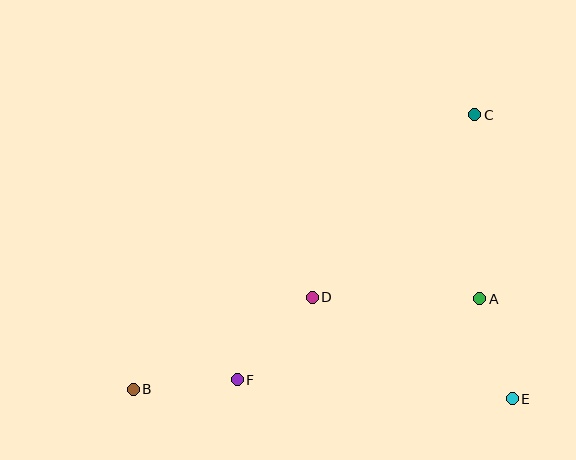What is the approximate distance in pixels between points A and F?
The distance between A and F is approximately 256 pixels.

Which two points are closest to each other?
Points B and F are closest to each other.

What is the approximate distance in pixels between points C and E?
The distance between C and E is approximately 286 pixels.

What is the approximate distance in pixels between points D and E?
The distance between D and E is approximately 224 pixels.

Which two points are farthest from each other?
Points B and C are farthest from each other.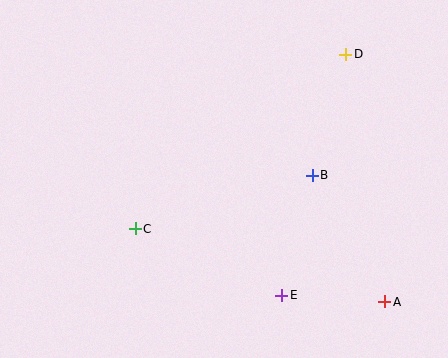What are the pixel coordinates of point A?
Point A is at (385, 302).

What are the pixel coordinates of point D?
Point D is at (346, 54).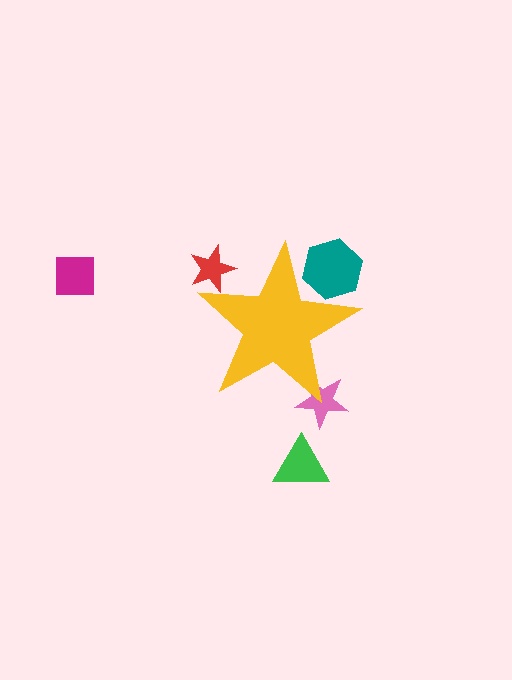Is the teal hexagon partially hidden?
Yes, the teal hexagon is partially hidden behind the yellow star.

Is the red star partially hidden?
Yes, the red star is partially hidden behind the yellow star.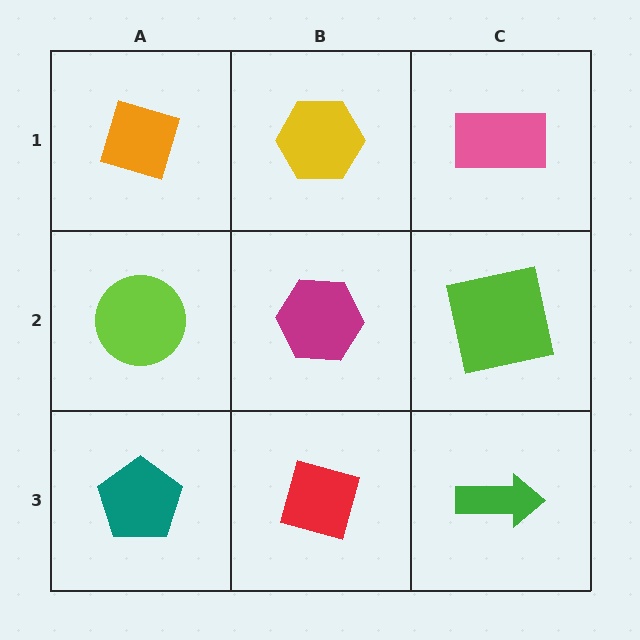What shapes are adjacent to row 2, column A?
An orange diamond (row 1, column A), a teal pentagon (row 3, column A), a magenta hexagon (row 2, column B).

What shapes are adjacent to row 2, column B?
A yellow hexagon (row 1, column B), a red diamond (row 3, column B), a lime circle (row 2, column A), a lime square (row 2, column C).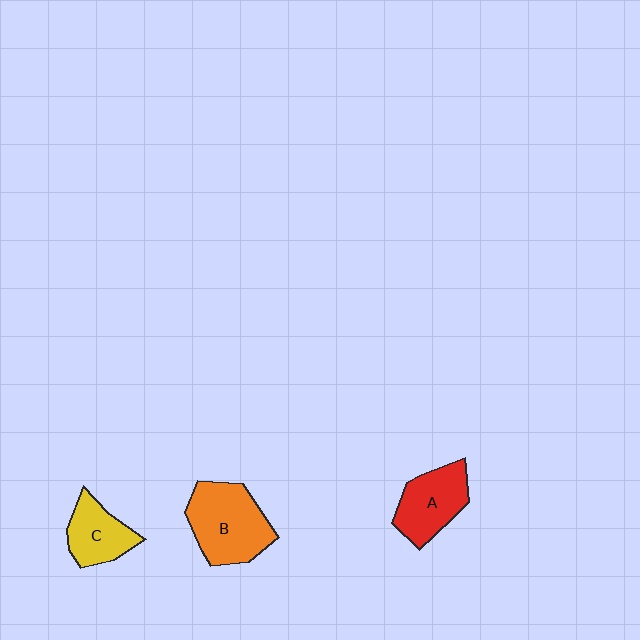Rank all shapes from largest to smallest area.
From largest to smallest: B (orange), A (red), C (yellow).